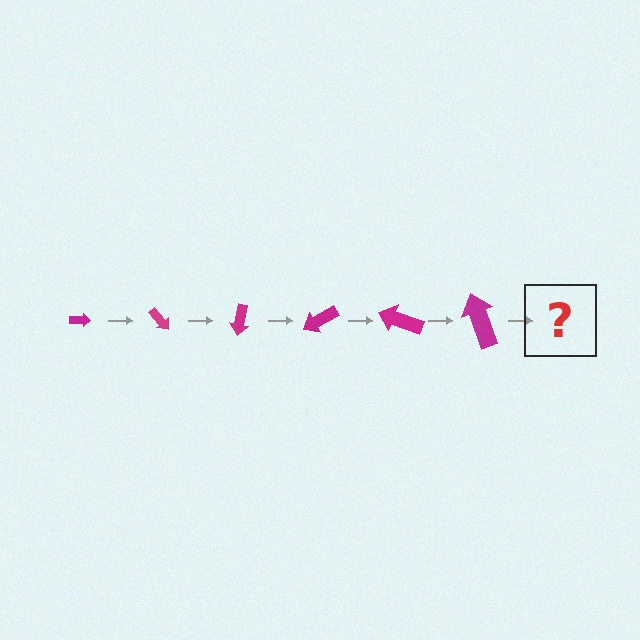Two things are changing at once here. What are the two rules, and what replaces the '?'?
The two rules are that the arrow grows larger each step and it rotates 50 degrees each step. The '?' should be an arrow, larger than the previous one and rotated 300 degrees from the start.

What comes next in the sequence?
The next element should be an arrow, larger than the previous one and rotated 300 degrees from the start.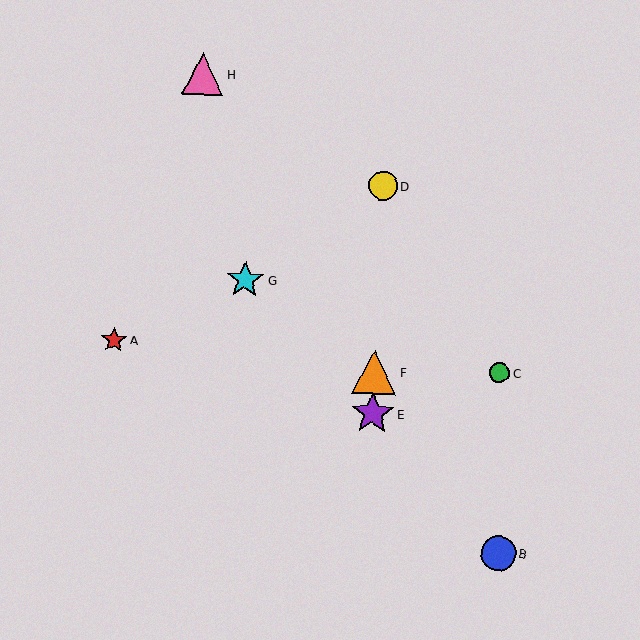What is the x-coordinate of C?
Object C is at x≈500.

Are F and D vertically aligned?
Yes, both are at x≈375.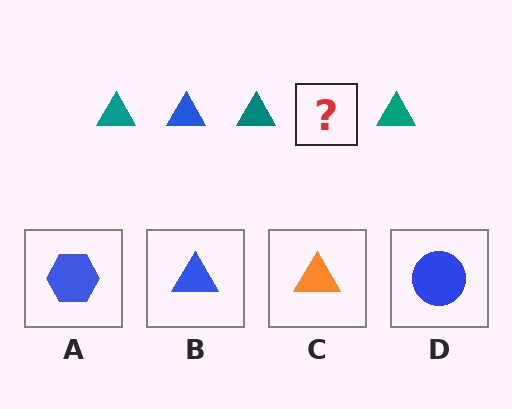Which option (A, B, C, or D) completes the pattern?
B.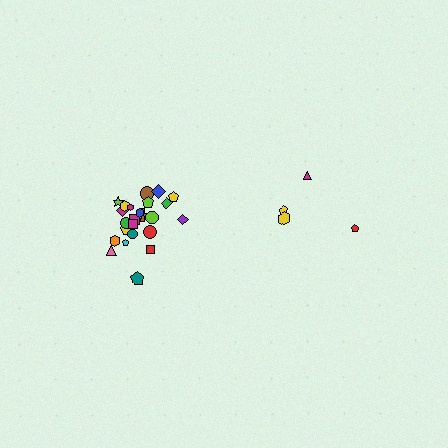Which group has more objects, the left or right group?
The left group.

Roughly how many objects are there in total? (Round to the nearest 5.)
Roughly 30 objects in total.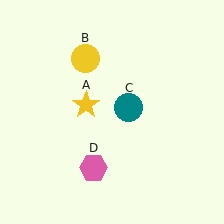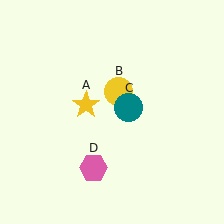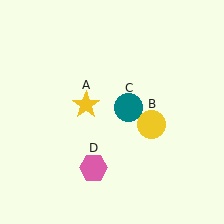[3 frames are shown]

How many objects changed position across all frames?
1 object changed position: yellow circle (object B).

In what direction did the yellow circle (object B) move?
The yellow circle (object B) moved down and to the right.